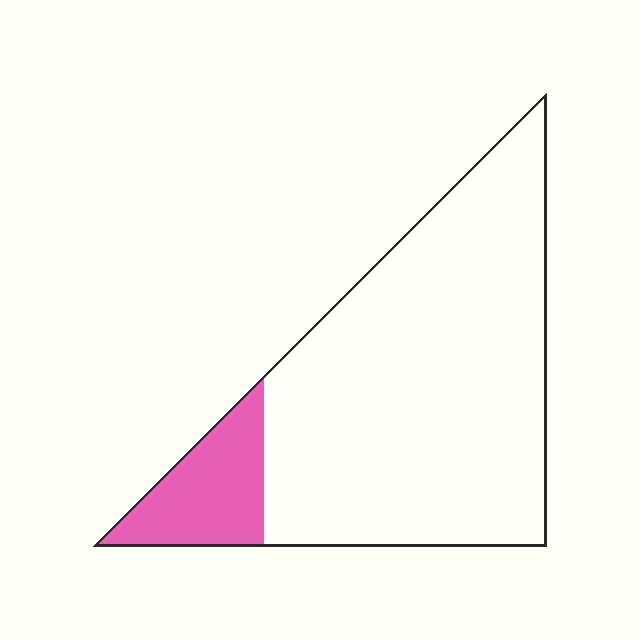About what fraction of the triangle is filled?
About one eighth (1/8).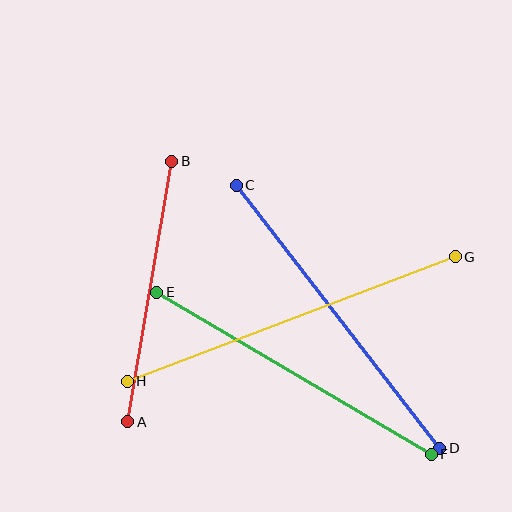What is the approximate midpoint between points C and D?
The midpoint is at approximately (338, 317) pixels.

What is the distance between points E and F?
The distance is approximately 319 pixels.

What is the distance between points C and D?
The distance is approximately 333 pixels.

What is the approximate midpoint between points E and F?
The midpoint is at approximately (294, 373) pixels.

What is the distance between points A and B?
The distance is approximately 264 pixels.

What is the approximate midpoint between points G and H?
The midpoint is at approximately (291, 319) pixels.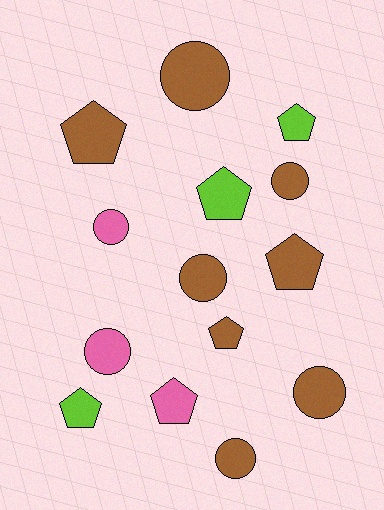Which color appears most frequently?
Brown, with 8 objects.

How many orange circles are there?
There are no orange circles.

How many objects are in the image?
There are 14 objects.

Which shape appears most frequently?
Circle, with 7 objects.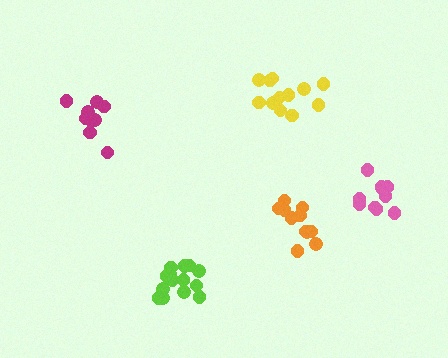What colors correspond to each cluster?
The clusters are colored: yellow, orange, lime, pink, magenta.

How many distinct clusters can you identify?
There are 5 distinct clusters.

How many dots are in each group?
Group 1: 12 dots, Group 2: 12 dots, Group 3: 14 dots, Group 4: 10 dots, Group 5: 10 dots (58 total).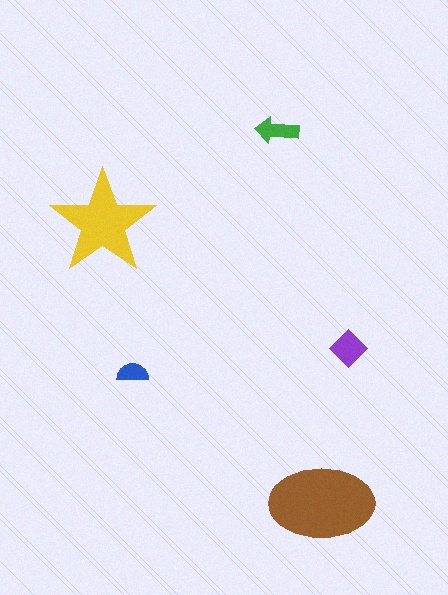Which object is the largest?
The brown ellipse.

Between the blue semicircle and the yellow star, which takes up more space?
The yellow star.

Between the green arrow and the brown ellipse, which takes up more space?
The brown ellipse.